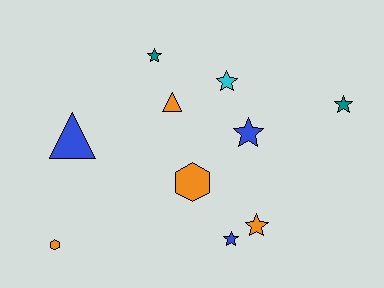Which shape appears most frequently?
Star, with 6 objects.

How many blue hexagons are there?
There are no blue hexagons.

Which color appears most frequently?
Orange, with 4 objects.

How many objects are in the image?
There are 10 objects.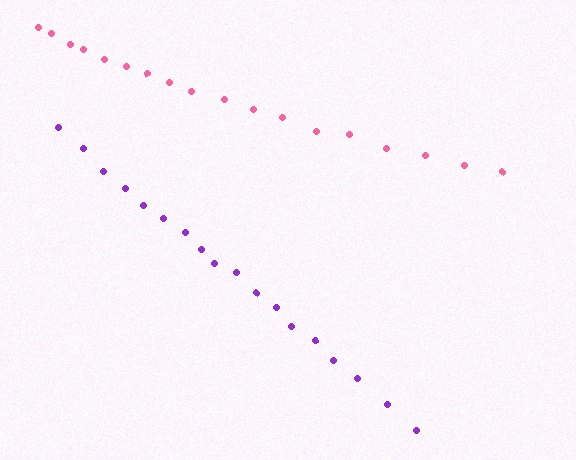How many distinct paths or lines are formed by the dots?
There are 2 distinct paths.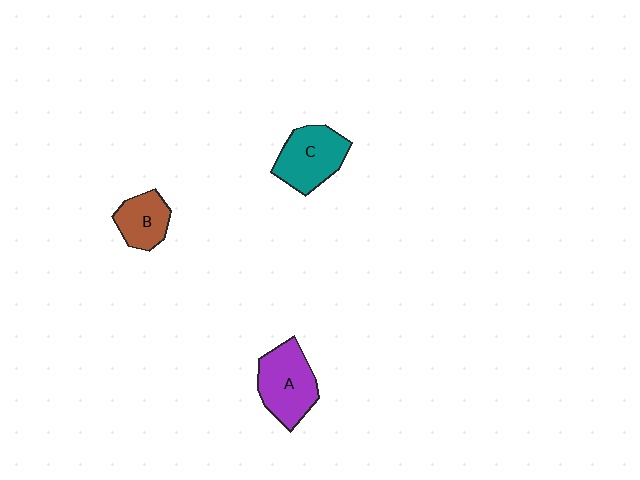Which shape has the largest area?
Shape A (purple).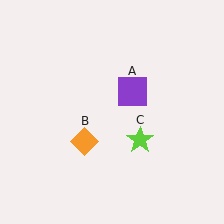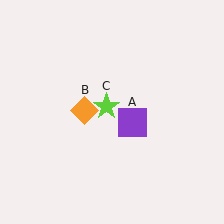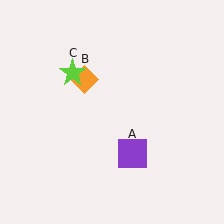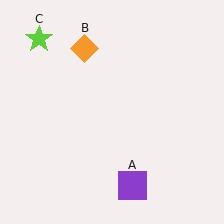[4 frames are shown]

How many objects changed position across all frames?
3 objects changed position: purple square (object A), orange diamond (object B), lime star (object C).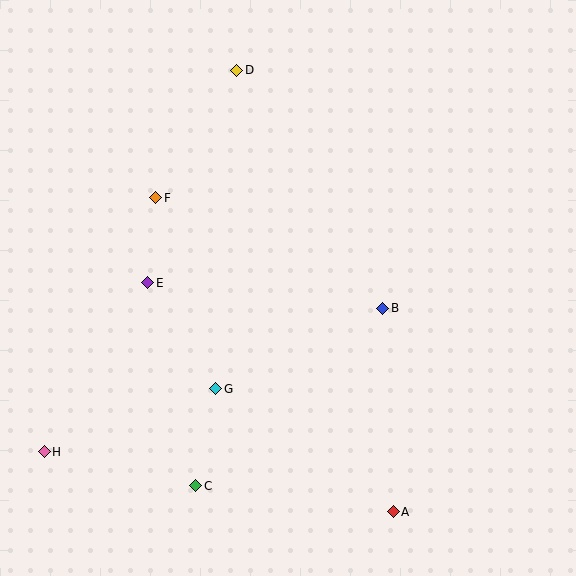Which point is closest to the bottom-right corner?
Point A is closest to the bottom-right corner.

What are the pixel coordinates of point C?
Point C is at (196, 486).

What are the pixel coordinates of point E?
Point E is at (148, 283).